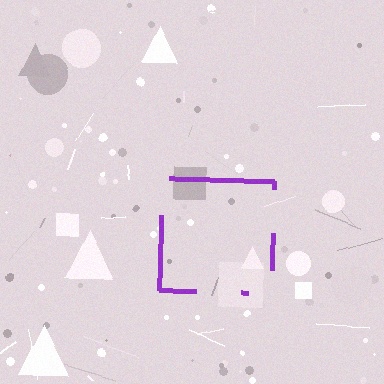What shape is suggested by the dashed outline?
The dashed outline suggests a square.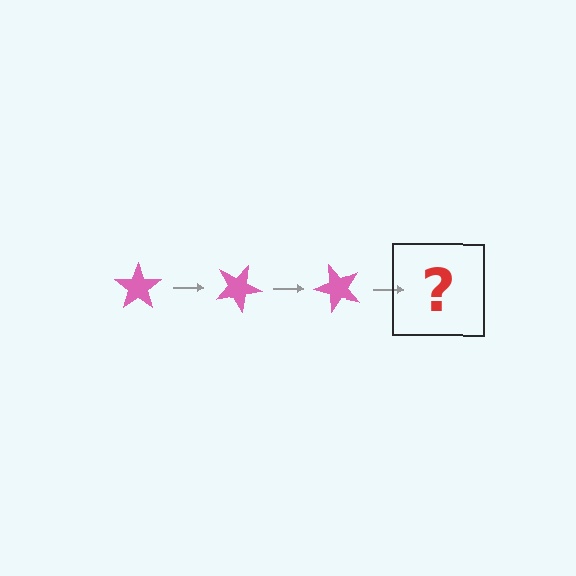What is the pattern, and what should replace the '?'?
The pattern is that the star rotates 25 degrees each step. The '?' should be a pink star rotated 75 degrees.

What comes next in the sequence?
The next element should be a pink star rotated 75 degrees.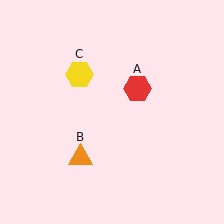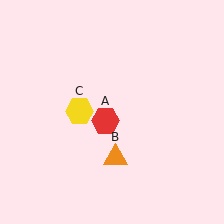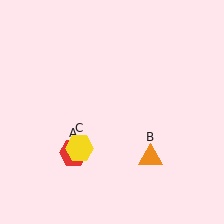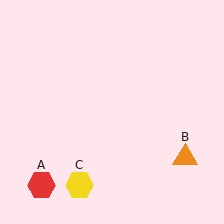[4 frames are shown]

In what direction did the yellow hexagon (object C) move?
The yellow hexagon (object C) moved down.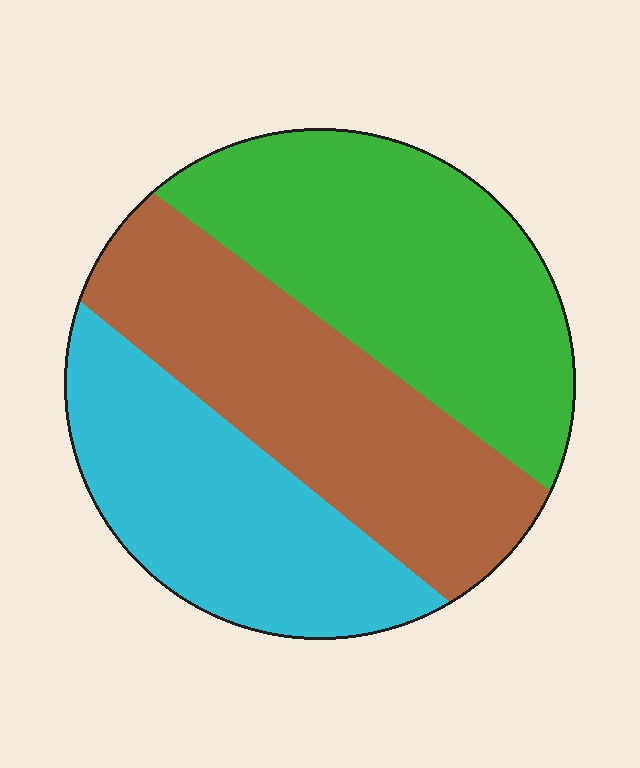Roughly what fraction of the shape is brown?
Brown covers 34% of the shape.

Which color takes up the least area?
Cyan, at roughly 30%.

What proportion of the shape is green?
Green covers 37% of the shape.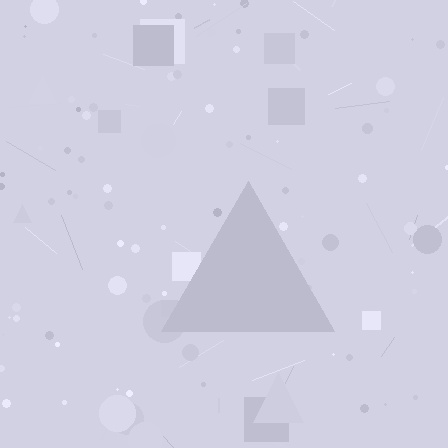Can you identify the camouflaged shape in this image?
The camouflaged shape is a triangle.